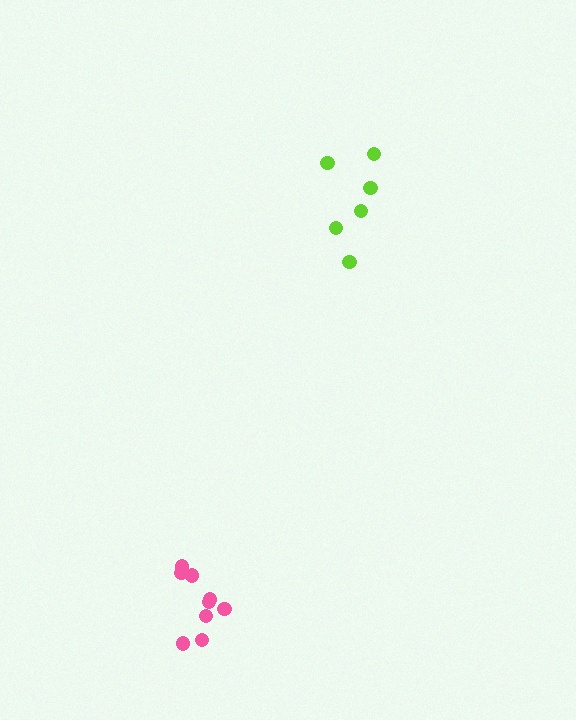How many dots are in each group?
Group 1: 6 dots, Group 2: 9 dots (15 total).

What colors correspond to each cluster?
The clusters are colored: lime, pink.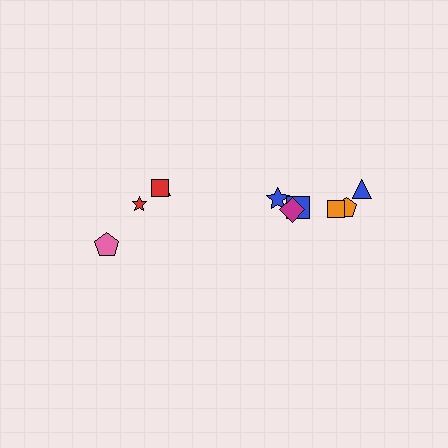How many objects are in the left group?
There are 4 objects.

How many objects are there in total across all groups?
There are 10 objects.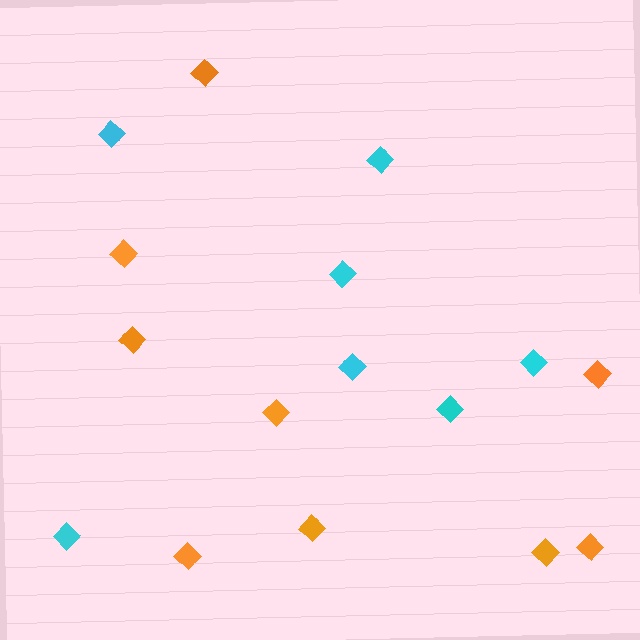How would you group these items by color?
There are 2 groups: one group of cyan diamonds (7) and one group of orange diamonds (9).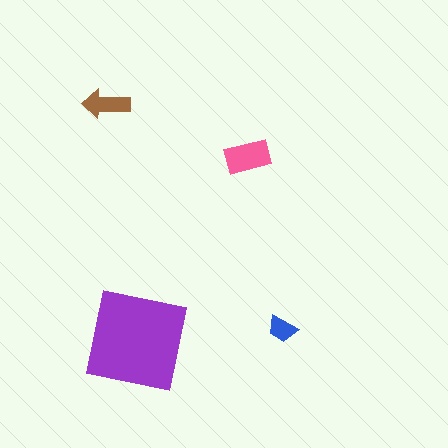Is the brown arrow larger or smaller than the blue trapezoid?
Larger.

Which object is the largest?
The purple square.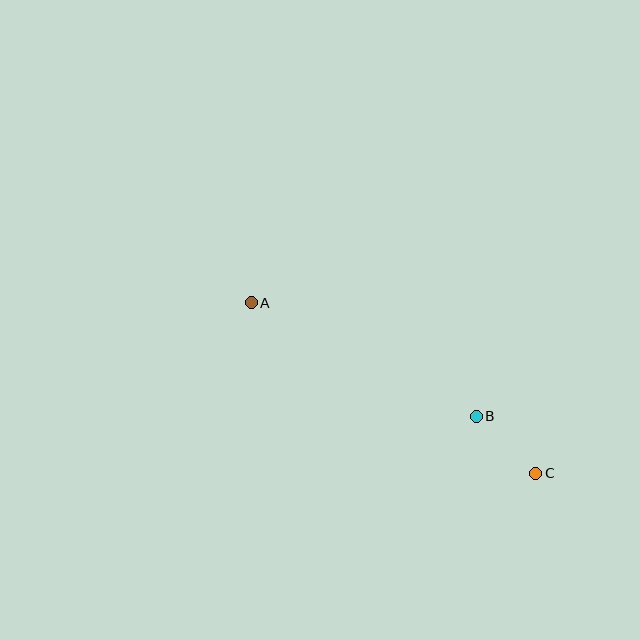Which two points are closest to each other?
Points B and C are closest to each other.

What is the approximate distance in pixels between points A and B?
The distance between A and B is approximately 252 pixels.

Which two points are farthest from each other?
Points A and C are farthest from each other.